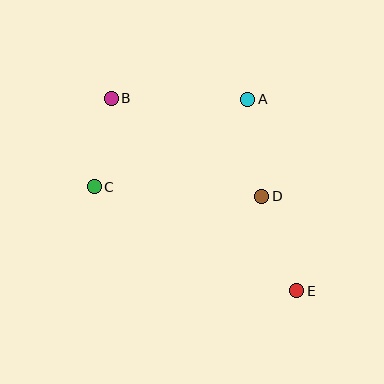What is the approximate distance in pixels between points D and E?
The distance between D and E is approximately 101 pixels.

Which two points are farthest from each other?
Points B and E are farthest from each other.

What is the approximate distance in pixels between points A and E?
The distance between A and E is approximately 198 pixels.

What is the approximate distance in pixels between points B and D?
The distance between B and D is approximately 180 pixels.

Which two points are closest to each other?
Points B and C are closest to each other.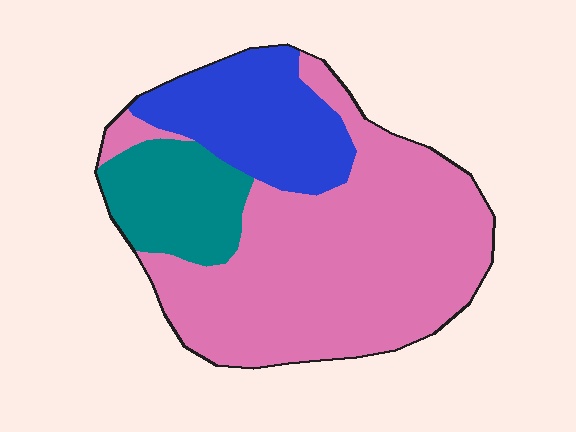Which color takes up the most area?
Pink, at roughly 60%.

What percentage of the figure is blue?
Blue takes up about one fifth (1/5) of the figure.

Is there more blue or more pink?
Pink.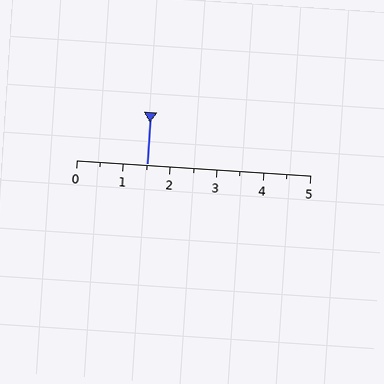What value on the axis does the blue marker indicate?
The marker indicates approximately 1.5.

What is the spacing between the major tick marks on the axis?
The major ticks are spaced 1 apart.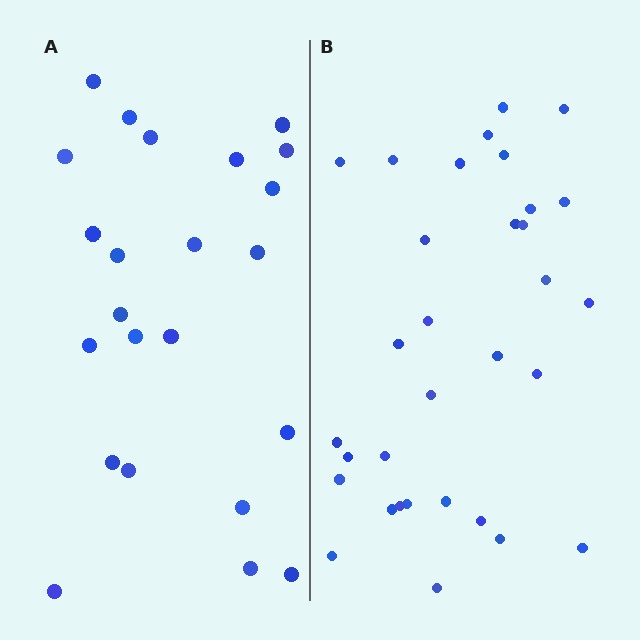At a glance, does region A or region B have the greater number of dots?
Region B (the right region) has more dots.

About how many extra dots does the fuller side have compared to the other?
Region B has roughly 8 or so more dots than region A.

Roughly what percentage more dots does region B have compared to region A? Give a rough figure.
About 40% more.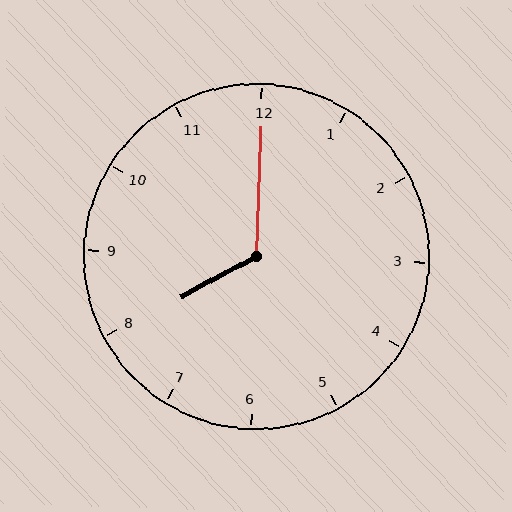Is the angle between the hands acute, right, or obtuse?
It is obtuse.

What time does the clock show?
8:00.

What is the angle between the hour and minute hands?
Approximately 120 degrees.